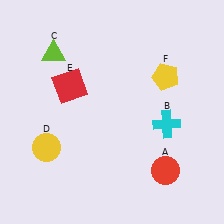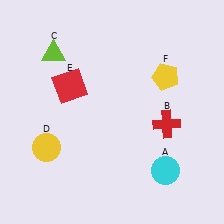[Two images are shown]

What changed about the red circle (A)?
In Image 1, A is red. In Image 2, it changed to cyan.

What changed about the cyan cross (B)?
In Image 1, B is cyan. In Image 2, it changed to red.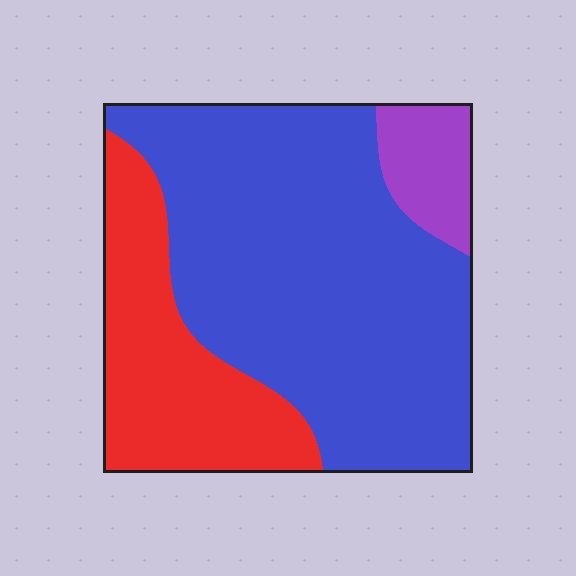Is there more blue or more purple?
Blue.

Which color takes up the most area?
Blue, at roughly 65%.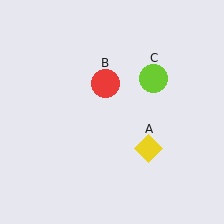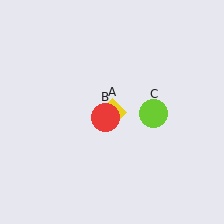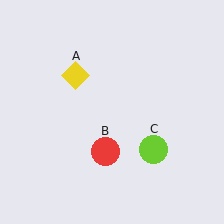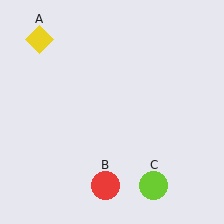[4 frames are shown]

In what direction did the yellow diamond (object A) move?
The yellow diamond (object A) moved up and to the left.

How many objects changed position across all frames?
3 objects changed position: yellow diamond (object A), red circle (object B), lime circle (object C).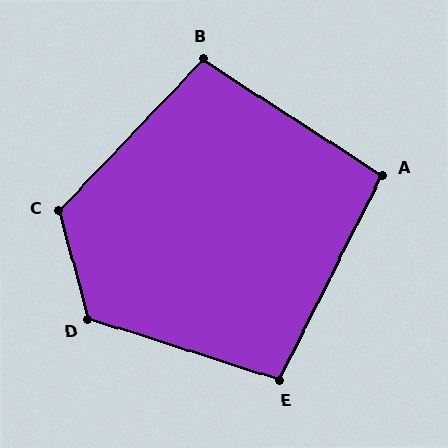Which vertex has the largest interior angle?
D, at approximately 123 degrees.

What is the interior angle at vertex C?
Approximately 121 degrees (obtuse).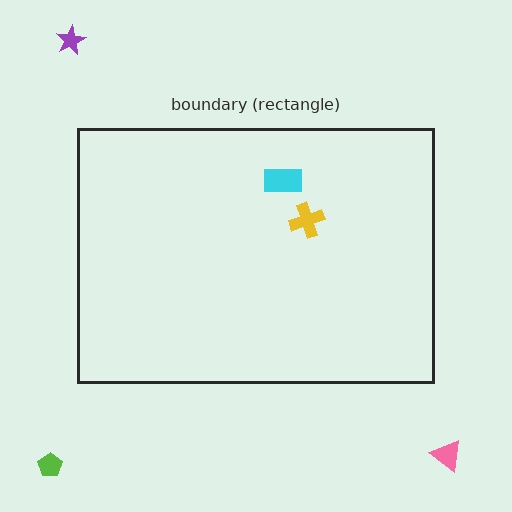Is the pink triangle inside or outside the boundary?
Outside.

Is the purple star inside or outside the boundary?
Outside.